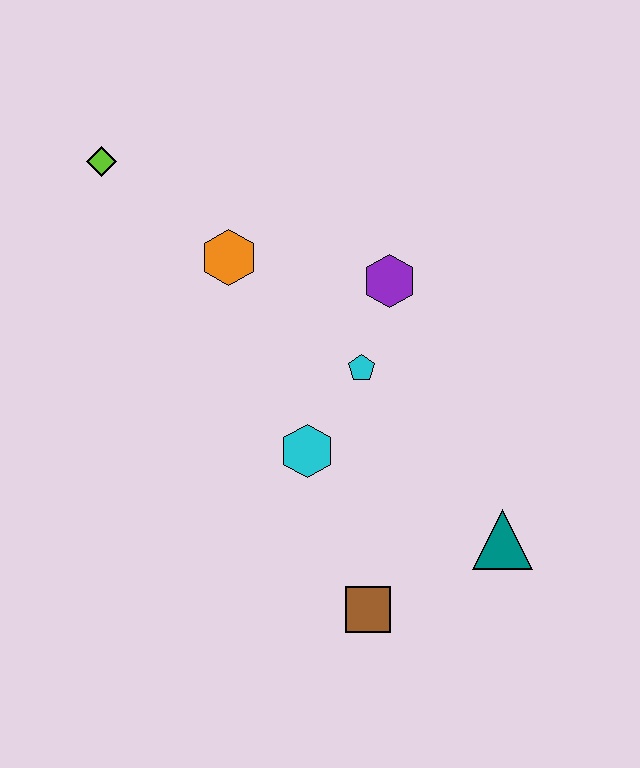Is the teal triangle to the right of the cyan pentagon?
Yes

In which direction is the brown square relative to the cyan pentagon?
The brown square is below the cyan pentagon.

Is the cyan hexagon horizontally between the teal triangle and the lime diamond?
Yes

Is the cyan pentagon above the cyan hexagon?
Yes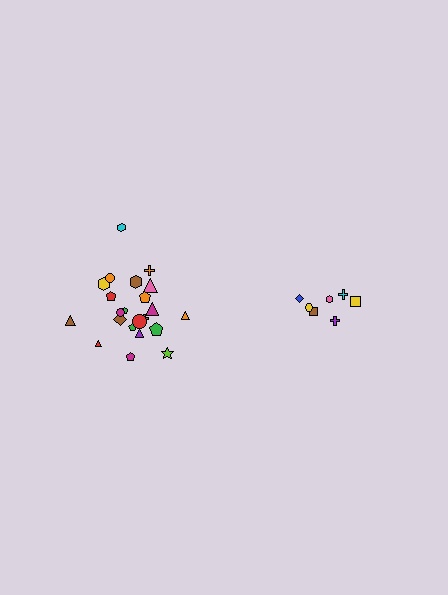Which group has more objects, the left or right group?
The left group.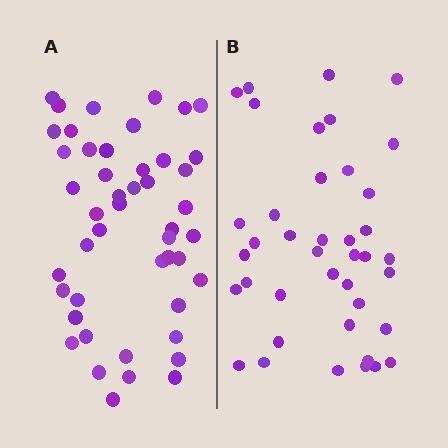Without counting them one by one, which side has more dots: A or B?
Region A (the left region) has more dots.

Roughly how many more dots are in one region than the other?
Region A has roughly 8 or so more dots than region B.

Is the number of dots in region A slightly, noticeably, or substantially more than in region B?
Region A has only slightly more — the two regions are fairly close. The ratio is roughly 1.2 to 1.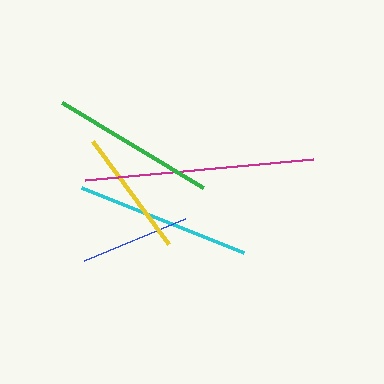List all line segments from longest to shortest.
From longest to shortest: magenta, cyan, green, yellow, blue.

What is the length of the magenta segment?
The magenta segment is approximately 230 pixels long.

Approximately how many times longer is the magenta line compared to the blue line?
The magenta line is approximately 2.1 times the length of the blue line.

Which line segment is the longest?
The magenta line is the longest at approximately 230 pixels.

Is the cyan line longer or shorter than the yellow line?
The cyan line is longer than the yellow line.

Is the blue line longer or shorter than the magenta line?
The magenta line is longer than the blue line.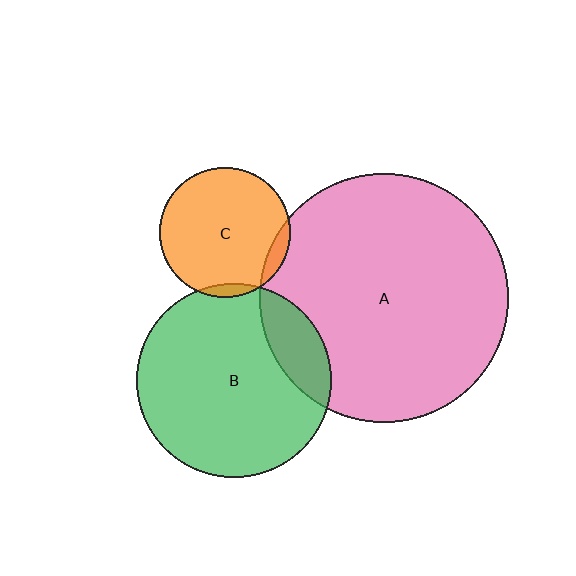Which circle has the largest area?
Circle A (pink).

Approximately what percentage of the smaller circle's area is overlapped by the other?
Approximately 5%.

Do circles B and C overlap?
Yes.